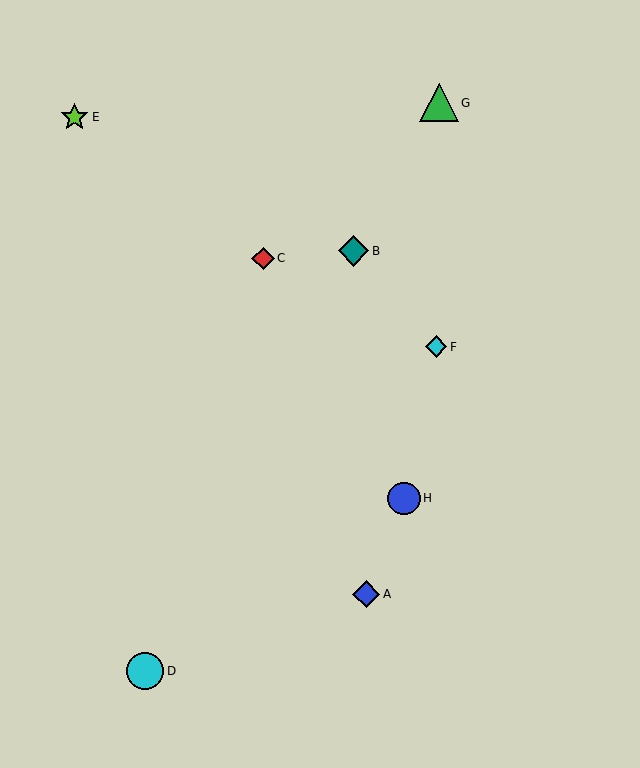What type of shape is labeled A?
Shape A is a blue diamond.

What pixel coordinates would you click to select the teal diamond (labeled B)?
Click at (353, 251) to select the teal diamond B.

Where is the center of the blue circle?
The center of the blue circle is at (404, 498).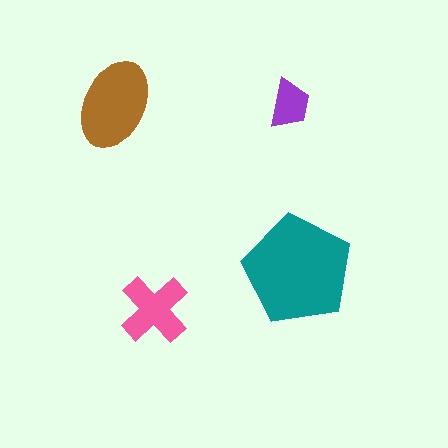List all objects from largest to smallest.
The teal pentagon, the brown ellipse, the pink cross, the purple trapezoid.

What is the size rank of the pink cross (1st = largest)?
3rd.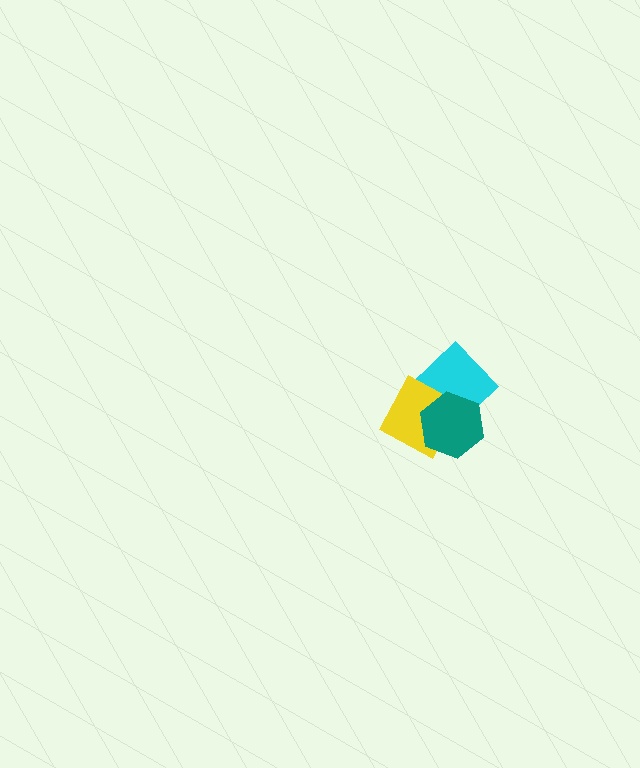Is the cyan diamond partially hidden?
Yes, it is partially covered by another shape.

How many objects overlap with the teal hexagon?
2 objects overlap with the teal hexagon.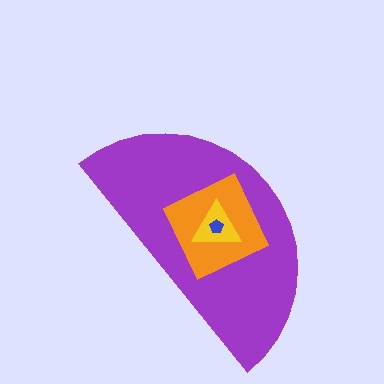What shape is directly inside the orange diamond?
The yellow triangle.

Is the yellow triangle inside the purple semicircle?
Yes.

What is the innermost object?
The blue pentagon.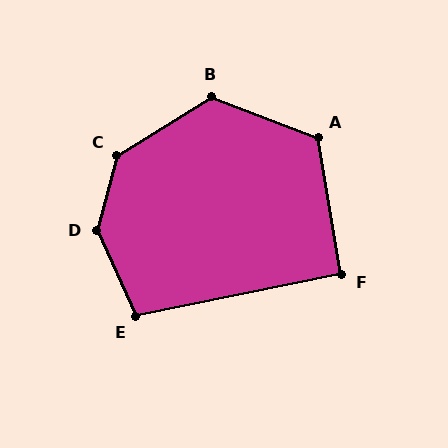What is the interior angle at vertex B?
Approximately 127 degrees (obtuse).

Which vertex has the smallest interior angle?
F, at approximately 92 degrees.